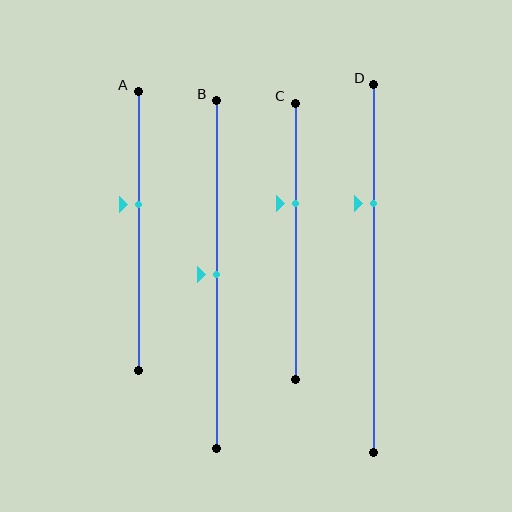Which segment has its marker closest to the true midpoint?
Segment B has its marker closest to the true midpoint.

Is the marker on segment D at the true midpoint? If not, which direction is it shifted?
No, the marker on segment D is shifted upward by about 18% of the segment length.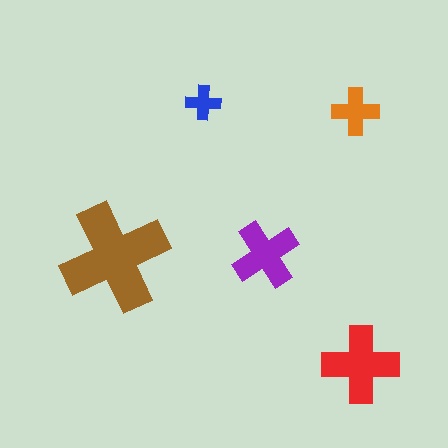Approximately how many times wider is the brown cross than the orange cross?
About 2.5 times wider.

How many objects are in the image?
There are 5 objects in the image.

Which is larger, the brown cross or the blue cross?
The brown one.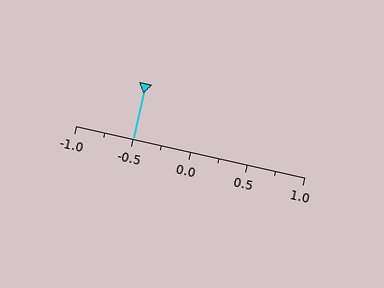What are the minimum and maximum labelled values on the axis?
The axis runs from -1.0 to 1.0.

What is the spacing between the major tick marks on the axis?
The major ticks are spaced 0.5 apart.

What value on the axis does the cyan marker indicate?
The marker indicates approximately -0.5.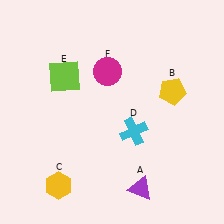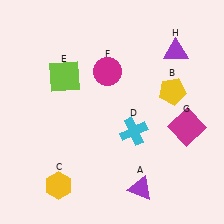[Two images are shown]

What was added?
A magenta square (G), a purple triangle (H) were added in Image 2.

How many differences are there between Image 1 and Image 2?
There are 2 differences between the two images.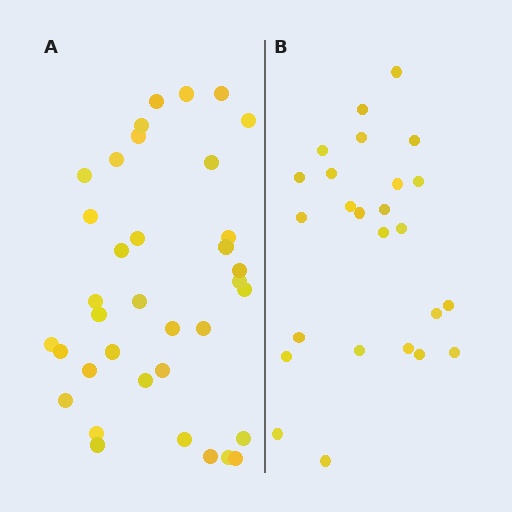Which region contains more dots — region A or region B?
Region A (the left region) has more dots.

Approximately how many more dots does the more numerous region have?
Region A has roughly 12 or so more dots than region B.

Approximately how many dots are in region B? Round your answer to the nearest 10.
About 20 dots. (The exact count is 25, which rounds to 20.)